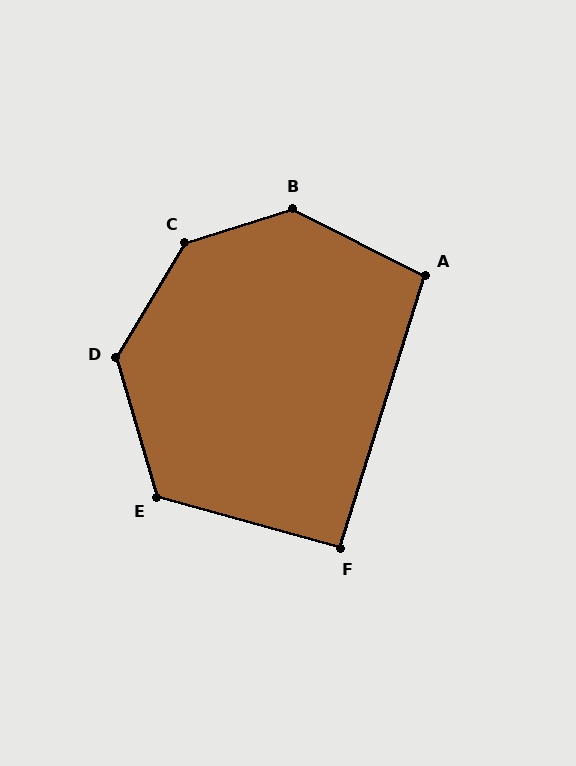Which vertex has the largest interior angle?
C, at approximately 138 degrees.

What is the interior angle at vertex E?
Approximately 122 degrees (obtuse).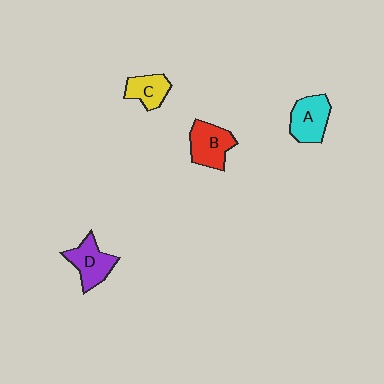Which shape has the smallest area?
Shape C (yellow).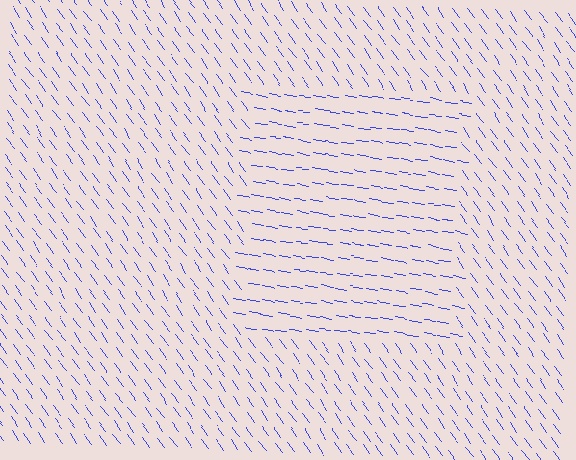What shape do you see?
I see a rectangle.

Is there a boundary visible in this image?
Yes, there is a texture boundary formed by a change in line orientation.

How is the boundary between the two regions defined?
The boundary is defined purely by a change in line orientation (approximately 45 degrees difference). All lines are the same color and thickness.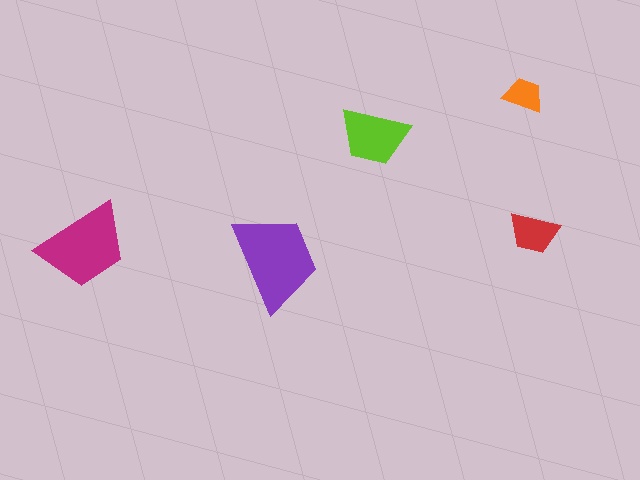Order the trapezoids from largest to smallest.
the purple one, the magenta one, the lime one, the red one, the orange one.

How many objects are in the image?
There are 5 objects in the image.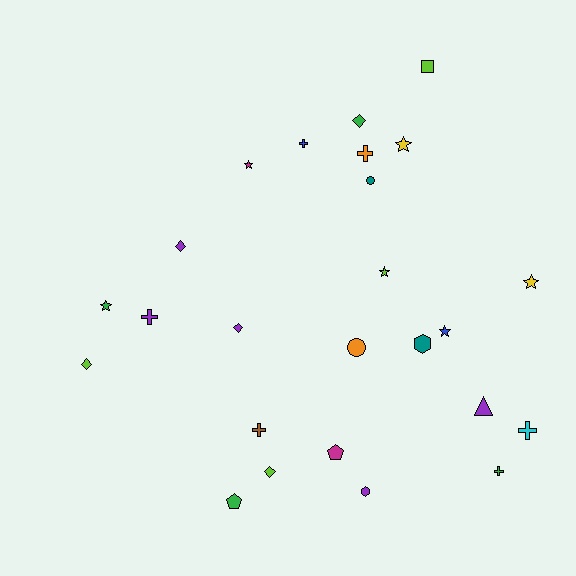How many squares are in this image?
There is 1 square.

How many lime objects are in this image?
There are 4 lime objects.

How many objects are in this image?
There are 25 objects.